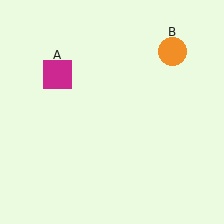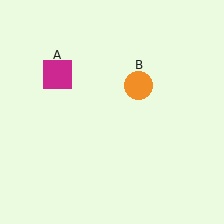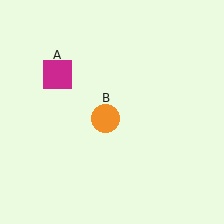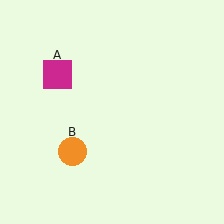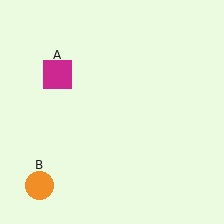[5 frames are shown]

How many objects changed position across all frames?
1 object changed position: orange circle (object B).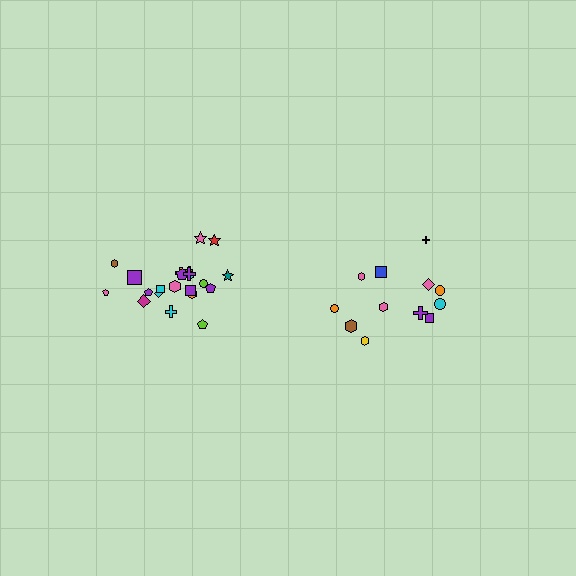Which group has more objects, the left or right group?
The left group.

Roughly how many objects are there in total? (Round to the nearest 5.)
Roughly 35 objects in total.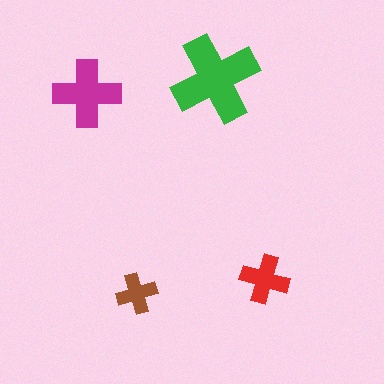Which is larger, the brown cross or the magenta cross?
The magenta one.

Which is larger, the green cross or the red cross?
The green one.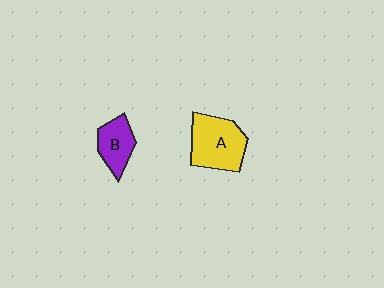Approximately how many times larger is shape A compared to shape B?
Approximately 1.6 times.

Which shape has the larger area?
Shape A (yellow).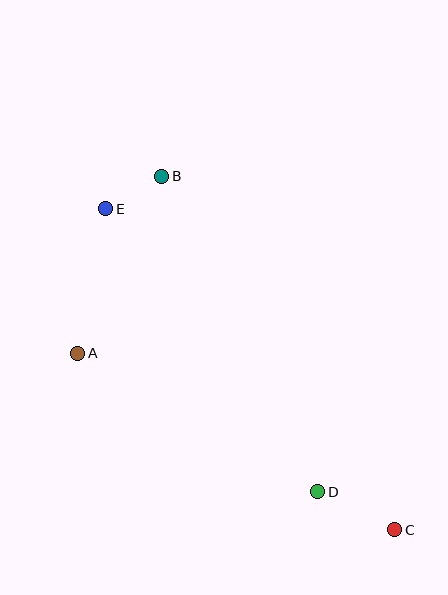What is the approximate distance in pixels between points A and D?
The distance between A and D is approximately 277 pixels.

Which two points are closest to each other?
Points B and E are closest to each other.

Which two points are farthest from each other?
Points C and E are farthest from each other.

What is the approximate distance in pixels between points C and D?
The distance between C and D is approximately 86 pixels.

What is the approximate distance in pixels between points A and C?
The distance between A and C is approximately 363 pixels.